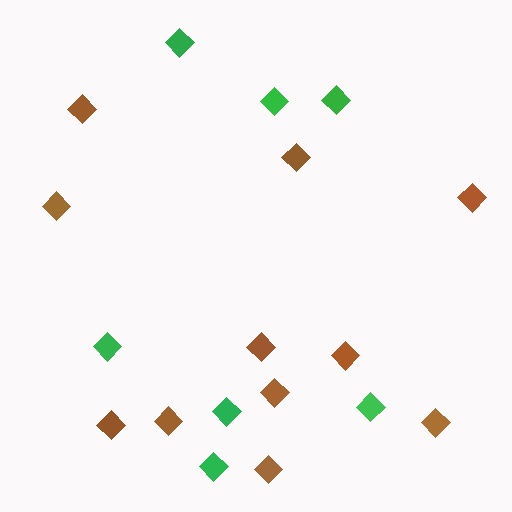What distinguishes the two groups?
There are 2 groups: one group of green diamonds (7) and one group of brown diamonds (11).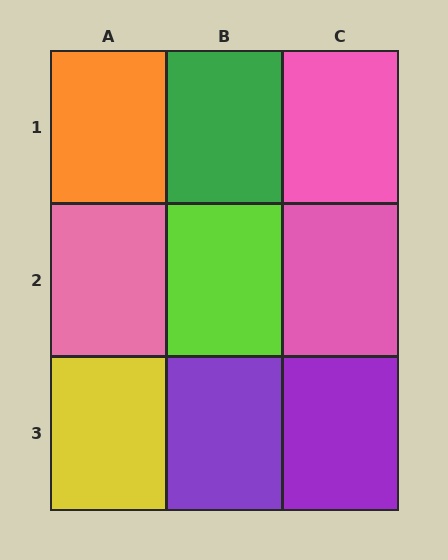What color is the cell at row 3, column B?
Purple.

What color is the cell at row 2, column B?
Lime.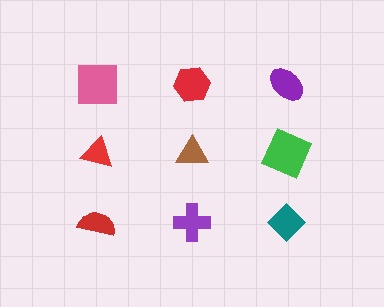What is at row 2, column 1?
A red triangle.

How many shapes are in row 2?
3 shapes.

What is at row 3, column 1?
A red semicircle.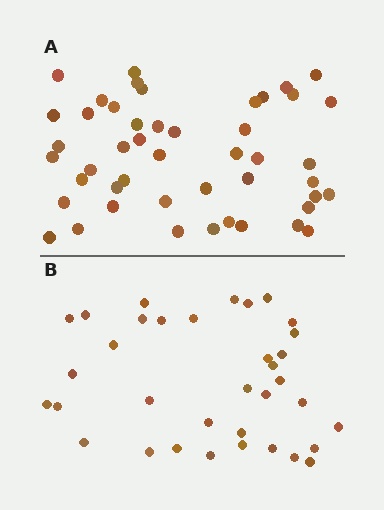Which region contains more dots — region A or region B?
Region A (the top region) has more dots.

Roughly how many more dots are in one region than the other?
Region A has roughly 12 or so more dots than region B.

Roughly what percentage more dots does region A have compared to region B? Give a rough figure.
About 35% more.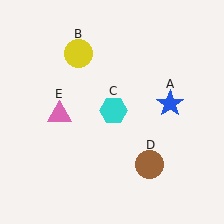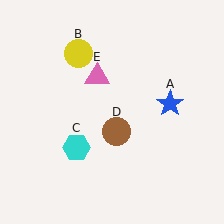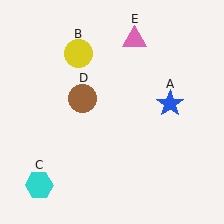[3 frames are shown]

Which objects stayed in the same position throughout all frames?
Blue star (object A) and yellow circle (object B) remained stationary.